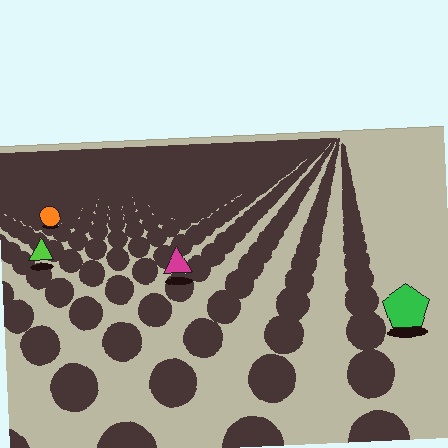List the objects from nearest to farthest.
From nearest to farthest: the green pentagon, the magenta triangle, the lime triangle, the orange circle.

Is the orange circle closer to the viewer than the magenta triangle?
No. The magenta triangle is closer — you can tell from the texture gradient: the ground texture is coarser near it.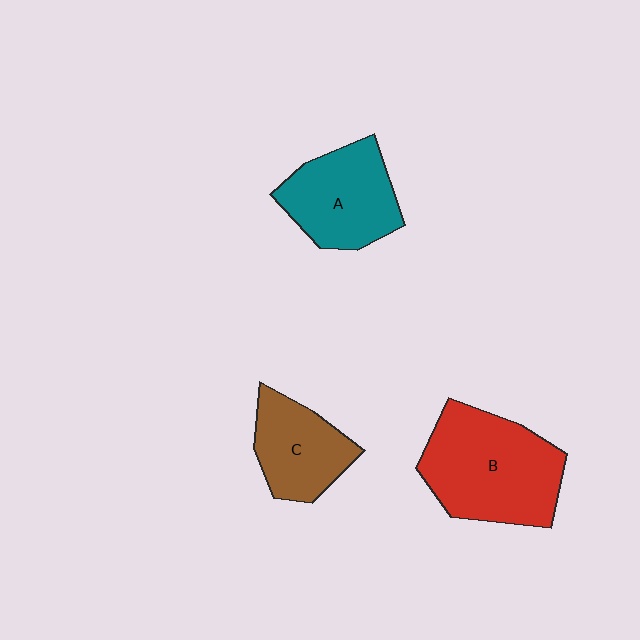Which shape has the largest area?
Shape B (red).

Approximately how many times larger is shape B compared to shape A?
Approximately 1.4 times.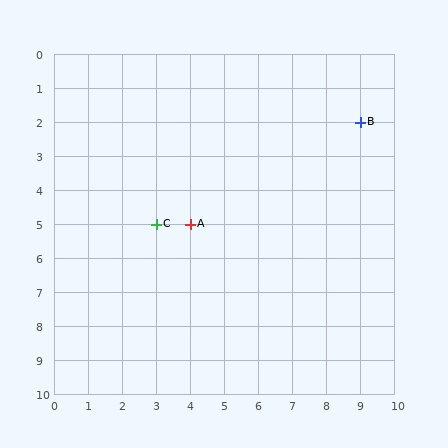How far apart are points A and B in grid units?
Points A and B are 5 columns and 3 rows apart (about 5.8 grid units diagonally).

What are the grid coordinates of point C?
Point C is at grid coordinates (3, 5).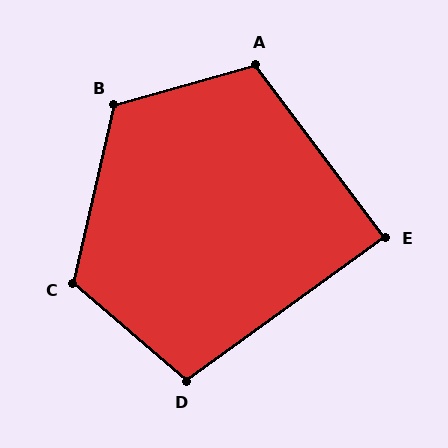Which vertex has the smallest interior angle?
E, at approximately 89 degrees.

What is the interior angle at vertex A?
Approximately 111 degrees (obtuse).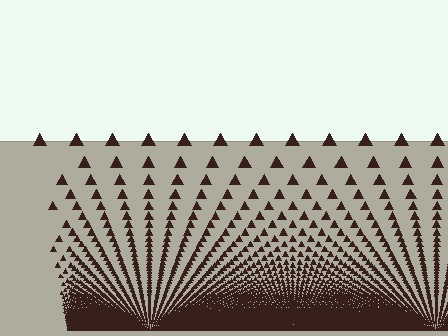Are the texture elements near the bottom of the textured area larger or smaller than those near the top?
Smaller. The gradient is inverted — elements near the bottom are smaller and denser.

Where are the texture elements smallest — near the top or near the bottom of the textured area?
Near the bottom.